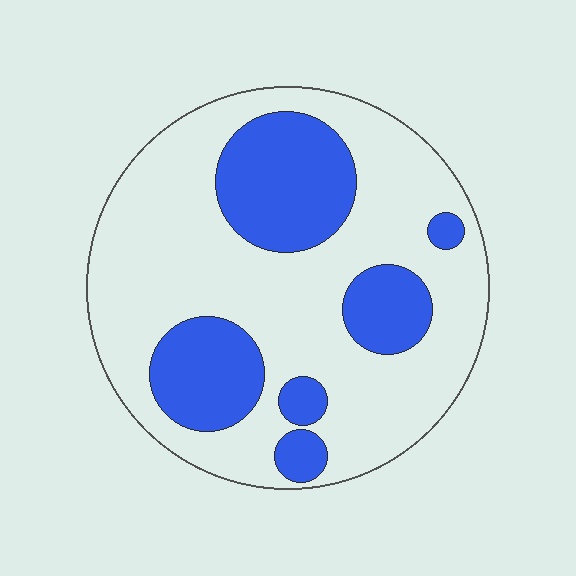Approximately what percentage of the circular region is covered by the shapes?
Approximately 30%.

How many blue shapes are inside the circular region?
6.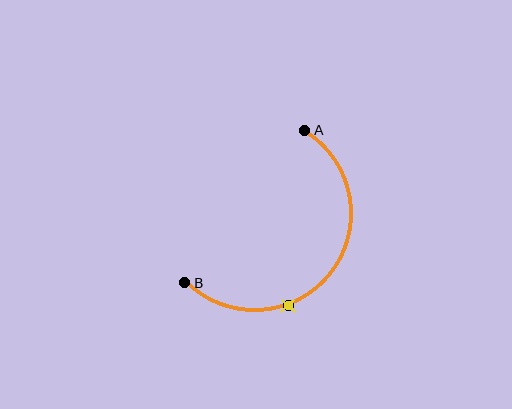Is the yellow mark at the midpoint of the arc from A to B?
No. The yellow mark lies on the arc but is closer to endpoint B. The arc midpoint would be at the point on the curve equidistant along the arc from both A and B.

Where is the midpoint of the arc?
The arc midpoint is the point on the curve farthest from the straight line joining A and B. It sits below and to the right of that line.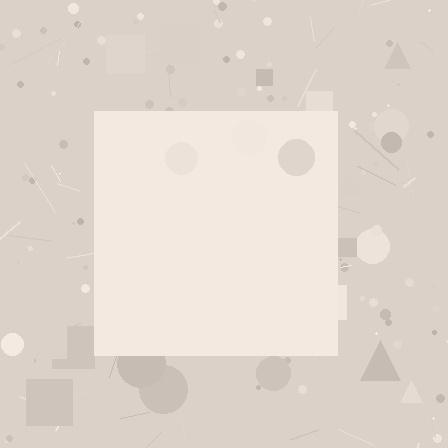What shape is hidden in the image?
A square is hidden in the image.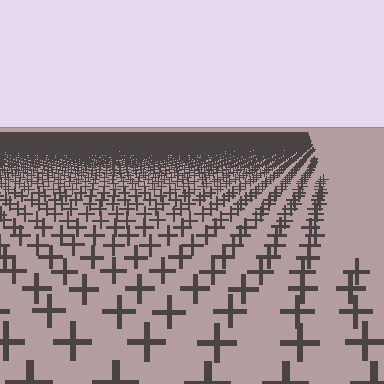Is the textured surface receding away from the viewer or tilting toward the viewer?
The surface is receding away from the viewer. Texture elements get smaller and denser toward the top.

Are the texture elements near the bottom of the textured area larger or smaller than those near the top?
Larger. Near the bottom, elements are closer to the viewer and appear at a bigger on-screen size.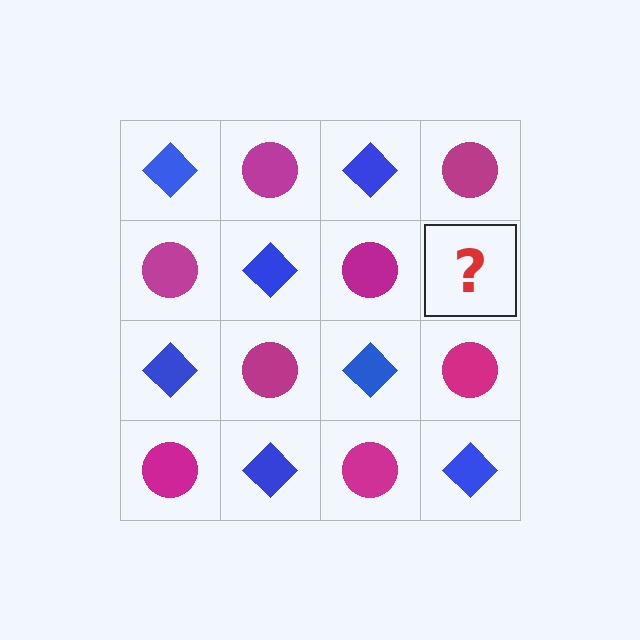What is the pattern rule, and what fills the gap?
The rule is that it alternates blue diamond and magenta circle in a checkerboard pattern. The gap should be filled with a blue diamond.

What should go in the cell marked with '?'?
The missing cell should contain a blue diamond.